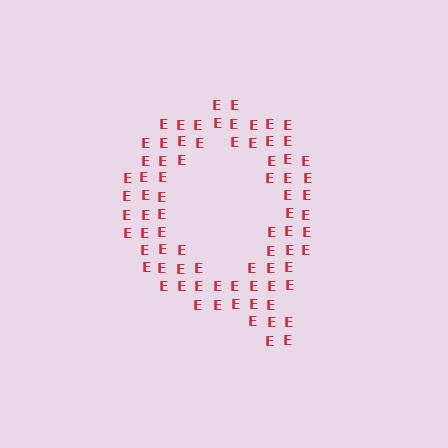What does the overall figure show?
The overall figure shows the letter Q.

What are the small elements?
The small elements are letter E's.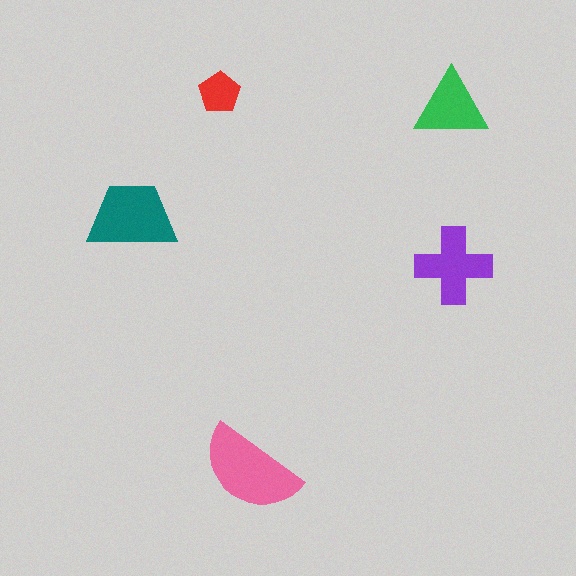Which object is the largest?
The pink semicircle.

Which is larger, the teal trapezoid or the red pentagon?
The teal trapezoid.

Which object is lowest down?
The pink semicircle is bottommost.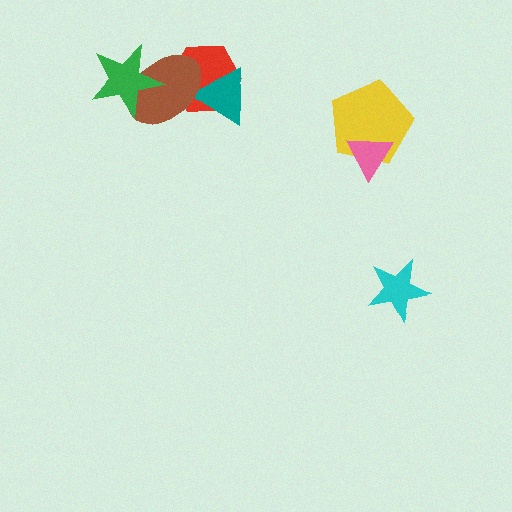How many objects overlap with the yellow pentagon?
1 object overlaps with the yellow pentagon.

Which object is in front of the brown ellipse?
The green star is in front of the brown ellipse.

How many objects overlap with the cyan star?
0 objects overlap with the cyan star.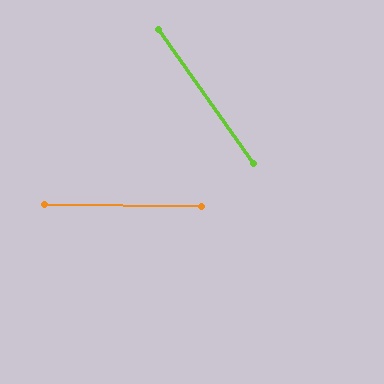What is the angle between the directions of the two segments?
Approximately 54 degrees.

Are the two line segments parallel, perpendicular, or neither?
Neither parallel nor perpendicular — they differ by about 54°.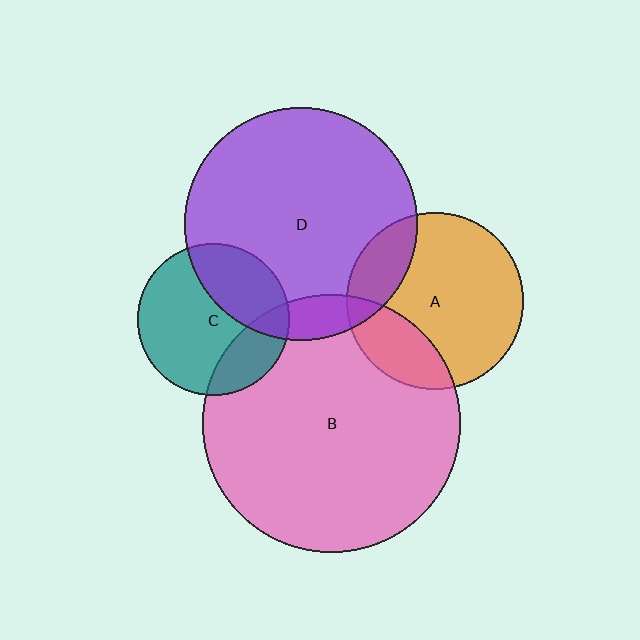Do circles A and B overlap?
Yes.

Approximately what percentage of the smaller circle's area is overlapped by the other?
Approximately 25%.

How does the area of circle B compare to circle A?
Approximately 2.1 times.